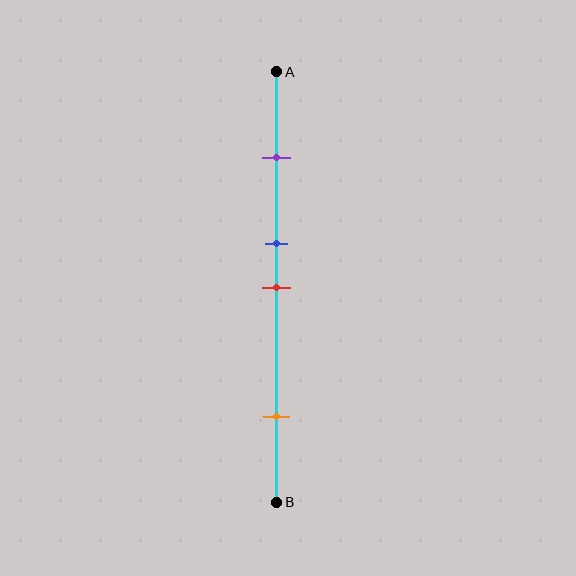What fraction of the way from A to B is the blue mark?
The blue mark is approximately 40% (0.4) of the way from A to B.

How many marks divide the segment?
There are 4 marks dividing the segment.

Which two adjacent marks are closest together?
The blue and red marks are the closest adjacent pair.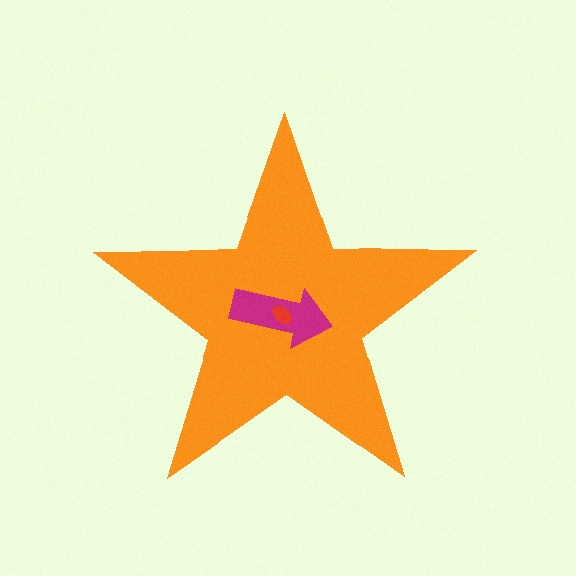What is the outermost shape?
The orange star.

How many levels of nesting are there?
3.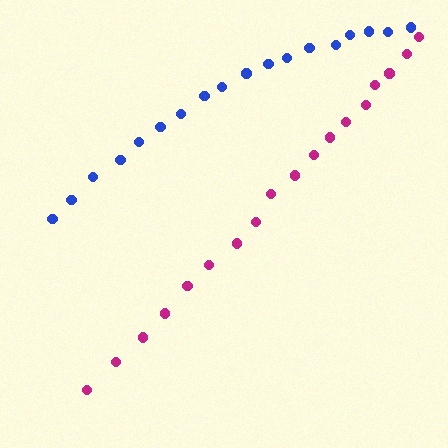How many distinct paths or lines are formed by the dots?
There are 2 distinct paths.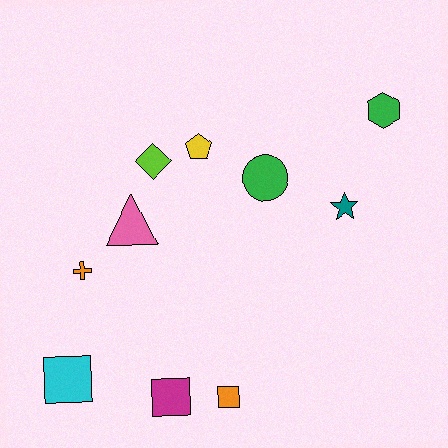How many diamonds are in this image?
There is 1 diamond.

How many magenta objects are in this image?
There is 1 magenta object.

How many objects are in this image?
There are 10 objects.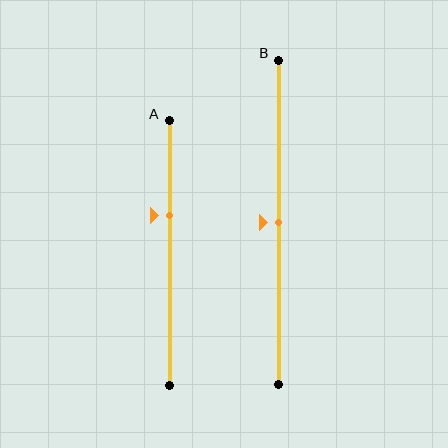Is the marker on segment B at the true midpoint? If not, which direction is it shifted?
Yes, the marker on segment B is at the true midpoint.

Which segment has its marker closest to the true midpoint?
Segment B has its marker closest to the true midpoint.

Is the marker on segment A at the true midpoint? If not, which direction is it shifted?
No, the marker on segment A is shifted upward by about 14% of the segment length.